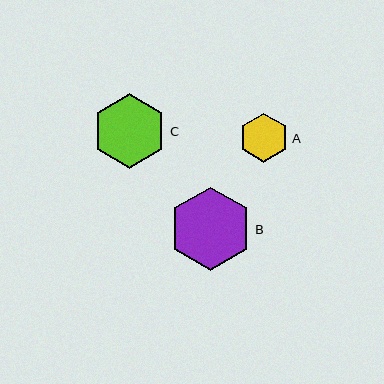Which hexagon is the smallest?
Hexagon A is the smallest with a size of approximately 49 pixels.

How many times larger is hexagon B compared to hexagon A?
Hexagon B is approximately 1.7 times the size of hexagon A.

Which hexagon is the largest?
Hexagon B is the largest with a size of approximately 84 pixels.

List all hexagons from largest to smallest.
From largest to smallest: B, C, A.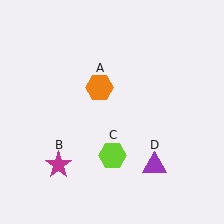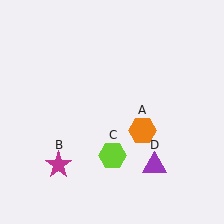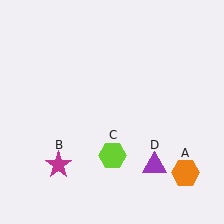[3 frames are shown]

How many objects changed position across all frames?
1 object changed position: orange hexagon (object A).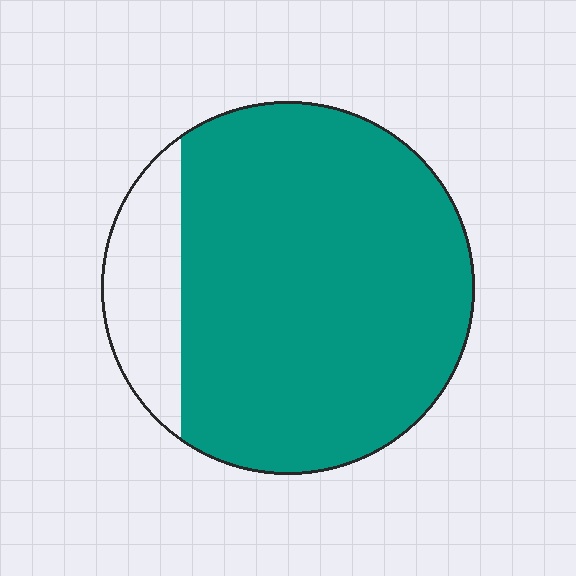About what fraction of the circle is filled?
About five sixths (5/6).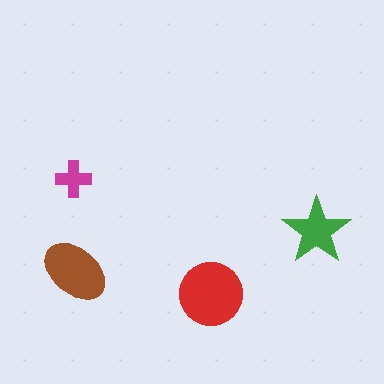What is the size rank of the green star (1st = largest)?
3rd.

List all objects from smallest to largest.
The magenta cross, the green star, the brown ellipse, the red circle.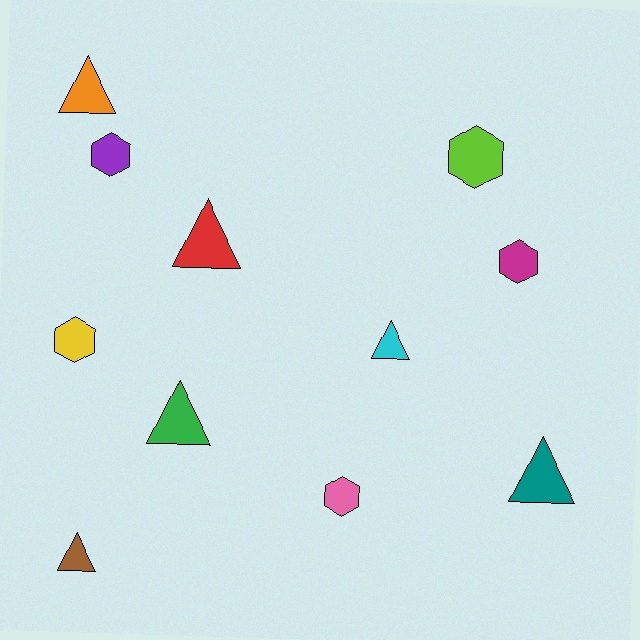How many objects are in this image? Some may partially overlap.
There are 11 objects.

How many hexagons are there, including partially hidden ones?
There are 5 hexagons.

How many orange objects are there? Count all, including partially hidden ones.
There is 1 orange object.